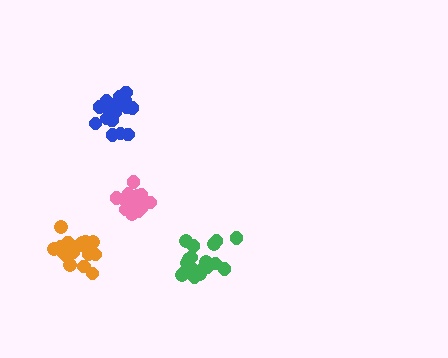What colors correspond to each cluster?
The clusters are colored: pink, orange, blue, green.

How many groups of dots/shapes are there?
There are 4 groups.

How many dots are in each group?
Group 1: 16 dots, Group 2: 19 dots, Group 3: 19 dots, Group 4: 19 dots (73 total).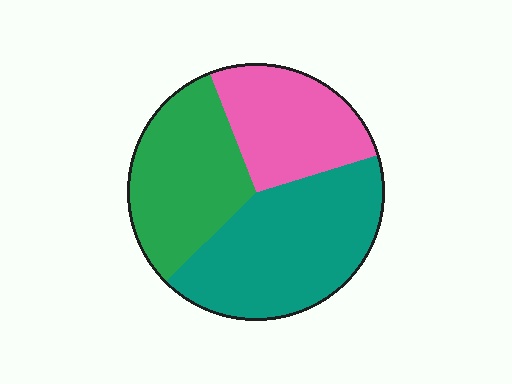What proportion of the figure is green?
Green covers around 30% of the figure.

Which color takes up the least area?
Pink, at roughly 25%.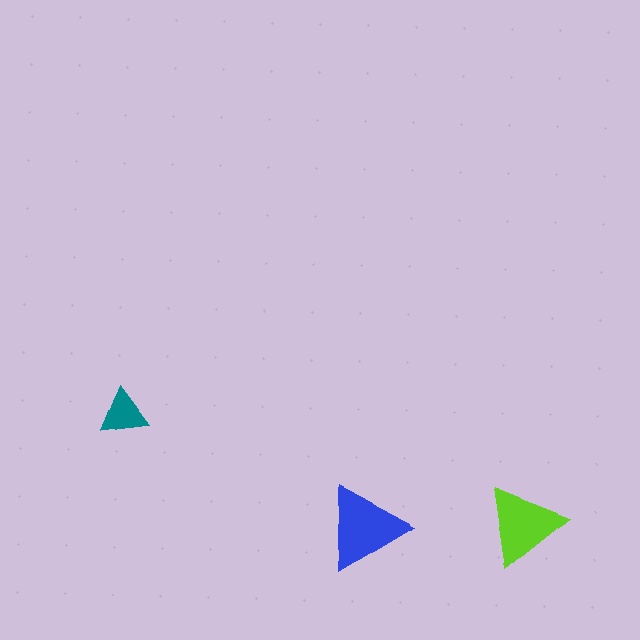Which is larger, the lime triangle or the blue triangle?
The blue one.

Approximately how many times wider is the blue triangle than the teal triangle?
About 2 times wider.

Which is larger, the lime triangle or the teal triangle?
The lime one.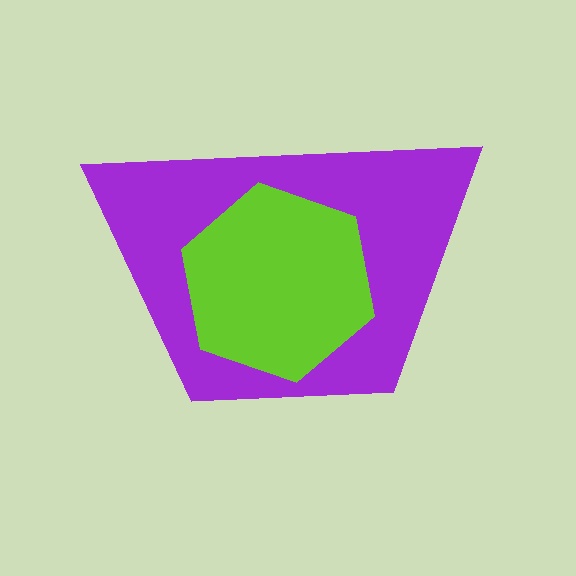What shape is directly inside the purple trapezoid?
The lime hexagon.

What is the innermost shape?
The lime hexagon.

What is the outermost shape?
The purple trapezoid.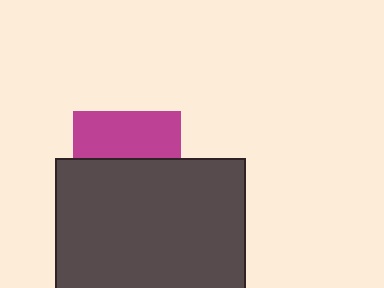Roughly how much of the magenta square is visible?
A small part of it is visible (roughly 43%).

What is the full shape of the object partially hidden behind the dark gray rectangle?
The partially hidden object is a magenta square.